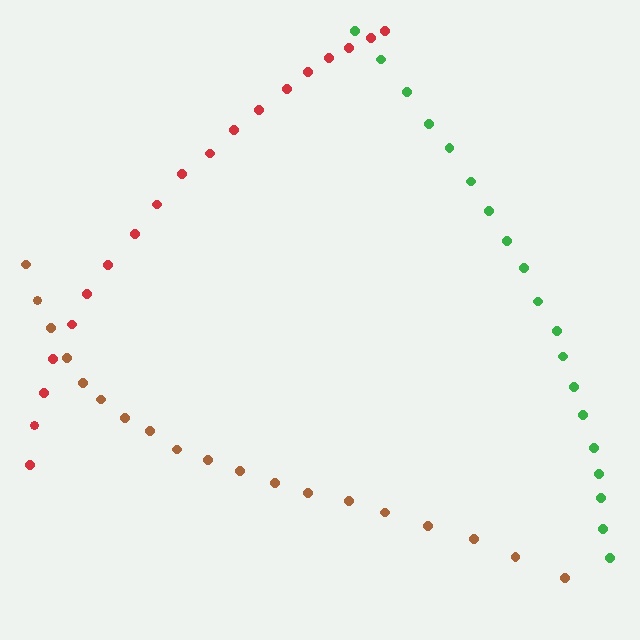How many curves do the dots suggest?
There are 3 distinct paths.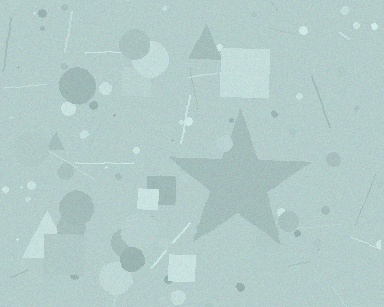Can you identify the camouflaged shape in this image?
The camouflaged shape is a star.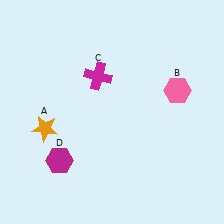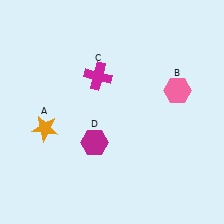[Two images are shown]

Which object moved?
The magenta hexagon (D) moved right.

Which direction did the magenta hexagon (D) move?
The magenta hexagon (D) moved right.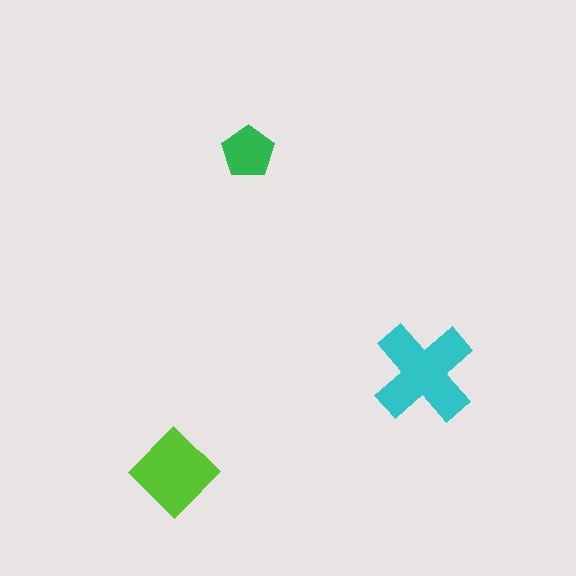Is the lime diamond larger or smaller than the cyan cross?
Smaller.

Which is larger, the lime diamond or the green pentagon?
The lime diamond.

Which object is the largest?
The cyan cross.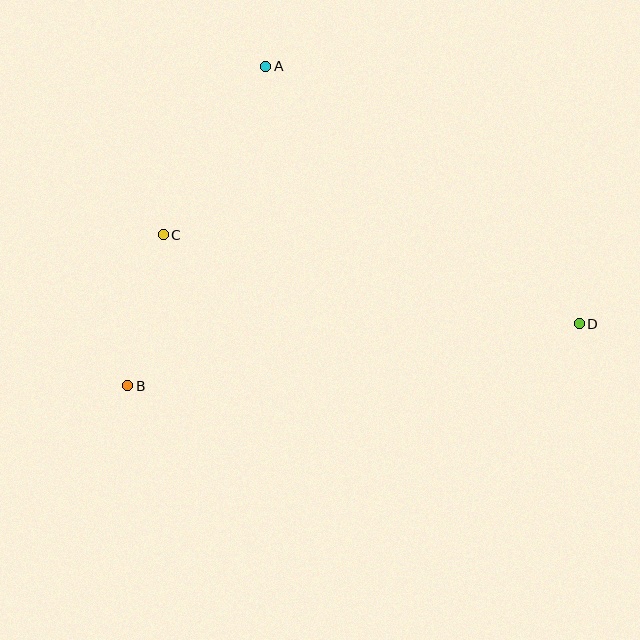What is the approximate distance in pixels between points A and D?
The distance between A and D is approximately 406 pixels.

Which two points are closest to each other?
Points B and C are closest to each other.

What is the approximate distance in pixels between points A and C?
The distance between A and C is approximately 197 pixels.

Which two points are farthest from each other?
Points B and D are farthest from each other.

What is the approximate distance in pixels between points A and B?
The distance between A and B is approximately 348 pixels.